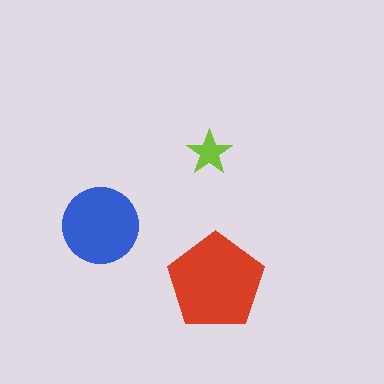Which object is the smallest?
The lime star.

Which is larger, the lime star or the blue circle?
The blue circle.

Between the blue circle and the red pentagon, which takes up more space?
The red pentagon.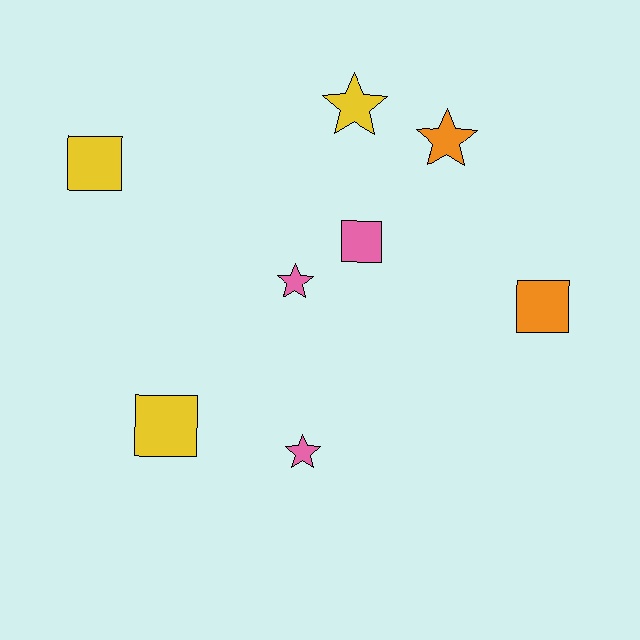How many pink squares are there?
There is 1 pink square.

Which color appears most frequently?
Pink, with 3 objects.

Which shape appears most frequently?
Star, with 4 objects.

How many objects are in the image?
There are 8 objects.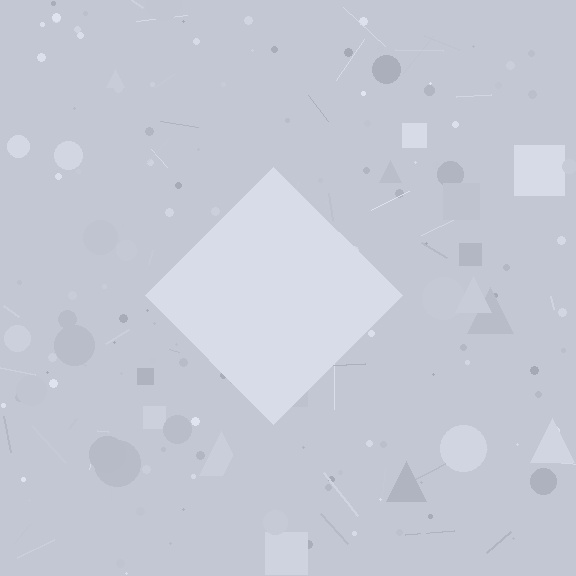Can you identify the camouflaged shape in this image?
The camouflaged shape is a diamond.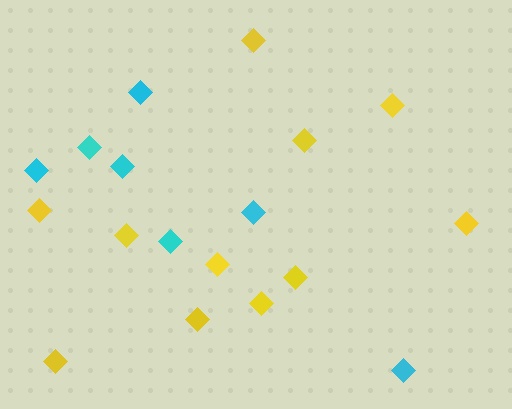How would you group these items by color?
There are 2 groups: one group of cyan diamonds (7) and one group of yellow diamonds (11).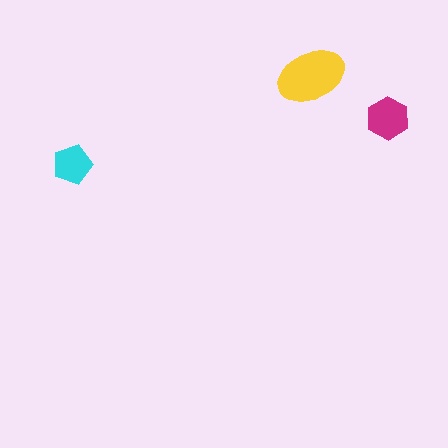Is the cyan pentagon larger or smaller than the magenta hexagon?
Smaller.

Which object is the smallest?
The cyan pentagon.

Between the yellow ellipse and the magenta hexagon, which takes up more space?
The yellow ellipse.